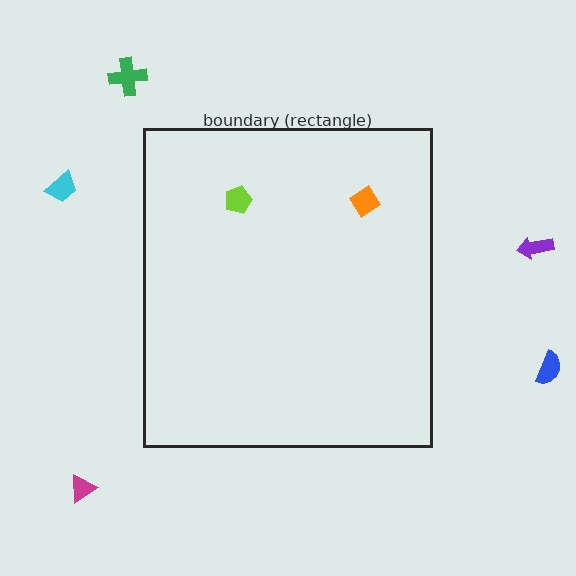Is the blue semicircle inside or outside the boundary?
Outside.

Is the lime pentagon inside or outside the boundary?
Inside.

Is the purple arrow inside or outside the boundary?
Outside.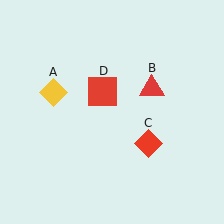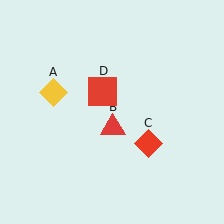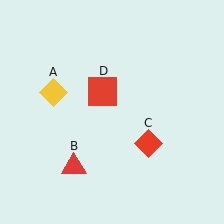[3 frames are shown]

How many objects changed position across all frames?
1 object changed position: red triangle (object B).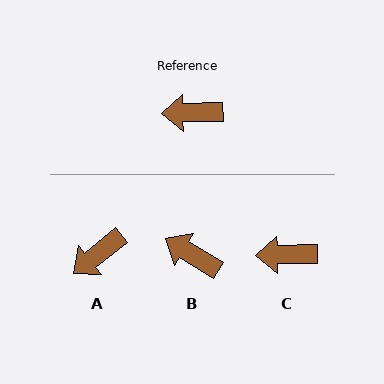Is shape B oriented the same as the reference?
No, it is off by about 32 degrees.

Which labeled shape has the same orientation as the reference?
C.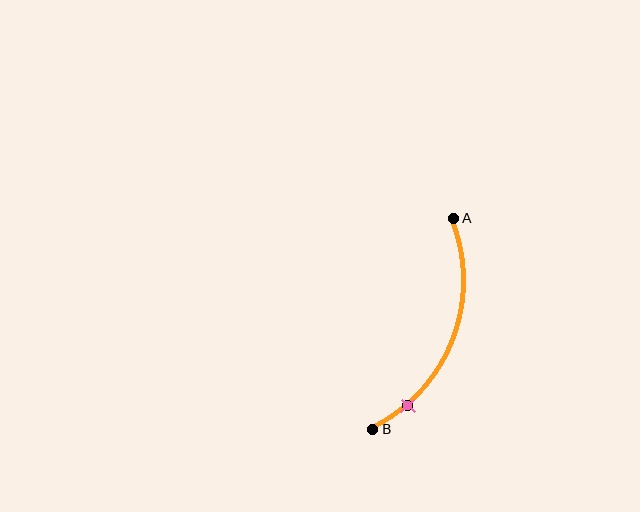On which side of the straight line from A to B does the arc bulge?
The arc bulges to the right of the straight line connecting A and B.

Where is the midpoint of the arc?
The arc midpoint is the point on the curve farthest from the straight line joining A and B. It sits to the right of that line.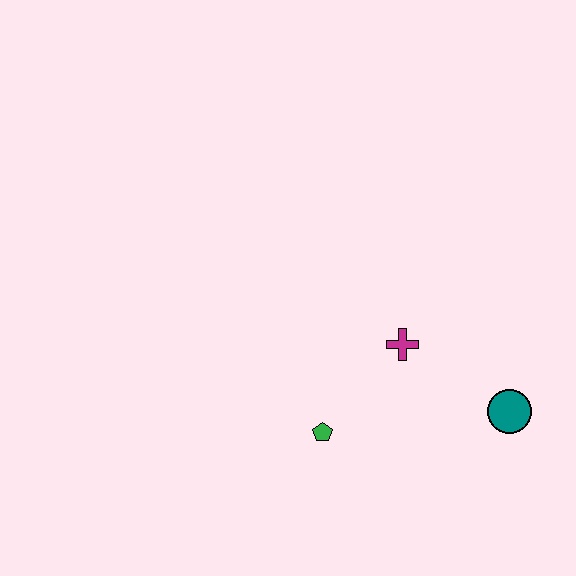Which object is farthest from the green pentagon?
The teal circle is farthest from the green pentagon.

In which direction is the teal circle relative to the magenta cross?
The teal circle is to the right of the magenta cross.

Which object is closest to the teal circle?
The magenta cross is closest to the teal circle.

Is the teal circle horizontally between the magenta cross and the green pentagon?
No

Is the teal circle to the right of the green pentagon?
Yes